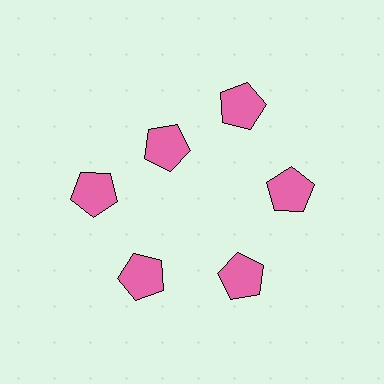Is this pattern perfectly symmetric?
No. The 6 pink pentagons are arranged in a ring, but one element near the 11 o'clock position is pulled inward toward the center, breaking the 6-fold rotational symmetry.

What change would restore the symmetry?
The symmetry would be restored by moving it outward, back onto the ring so that all 6 pentagons sit at equal angles and equal distance from the center.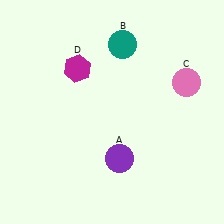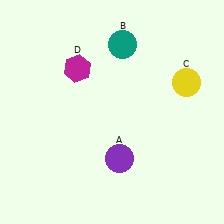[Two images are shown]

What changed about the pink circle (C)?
In Image 1, C is pink. In Image 2, it changed to yellow.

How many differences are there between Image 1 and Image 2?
There is 1 difference between the two images.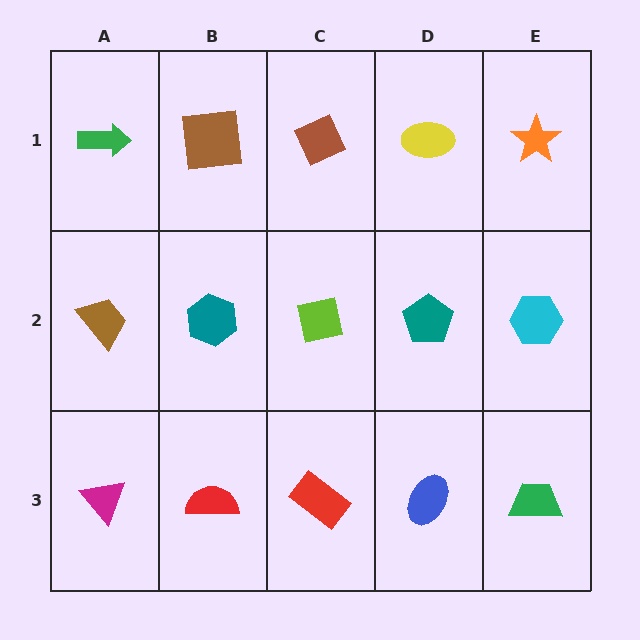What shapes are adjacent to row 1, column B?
A teal hexagon (row 2, column B), a green arrow (row 1, column A), a brown diamond (row 1, column C).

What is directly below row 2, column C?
A red rectangle.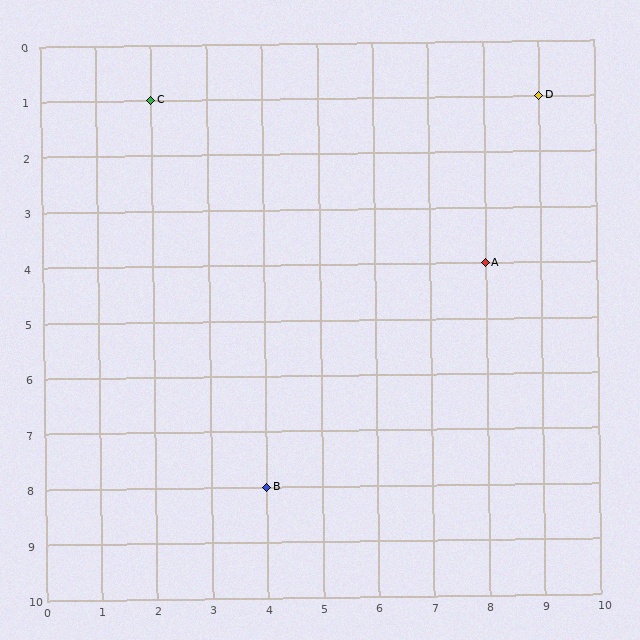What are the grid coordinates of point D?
Point D is at grid coordinates (9, 1).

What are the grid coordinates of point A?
Point A is at grid coordinates (8, 4).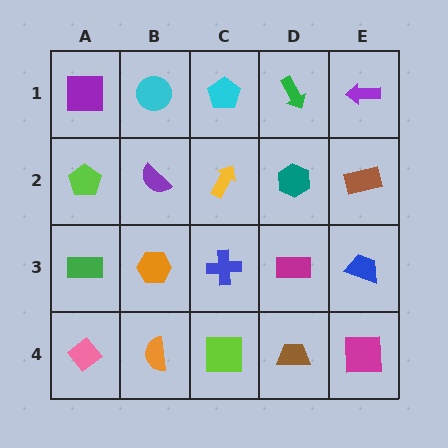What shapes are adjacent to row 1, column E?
A brown rectangle (row 2, column E), a green arrow (row 1, column D).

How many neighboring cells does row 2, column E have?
3.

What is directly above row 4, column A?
A green rectangle.